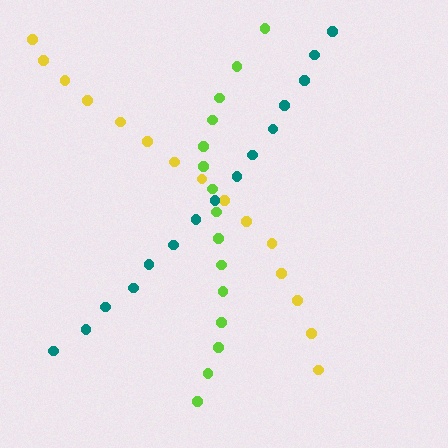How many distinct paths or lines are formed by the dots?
There are 3 distinct paths.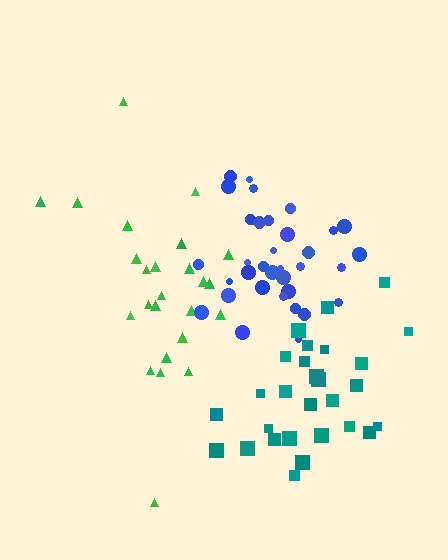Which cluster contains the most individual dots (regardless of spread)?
Blue (34).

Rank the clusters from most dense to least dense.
blue, teal, green.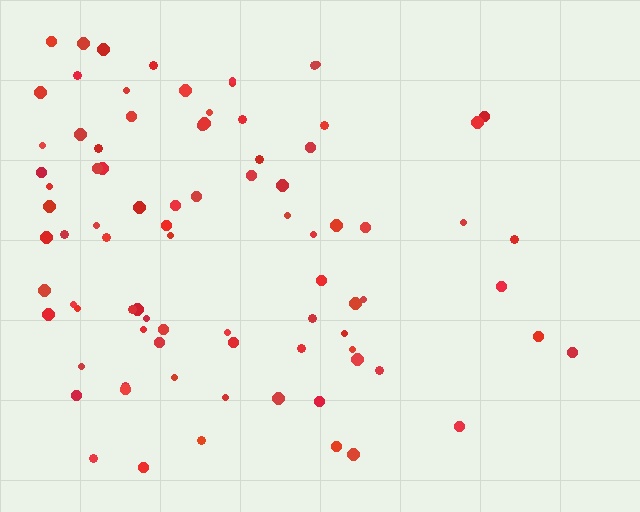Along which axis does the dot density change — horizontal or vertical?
Horizontal.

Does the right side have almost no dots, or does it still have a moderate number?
Still a moderate number, just noticeably fewer than the left.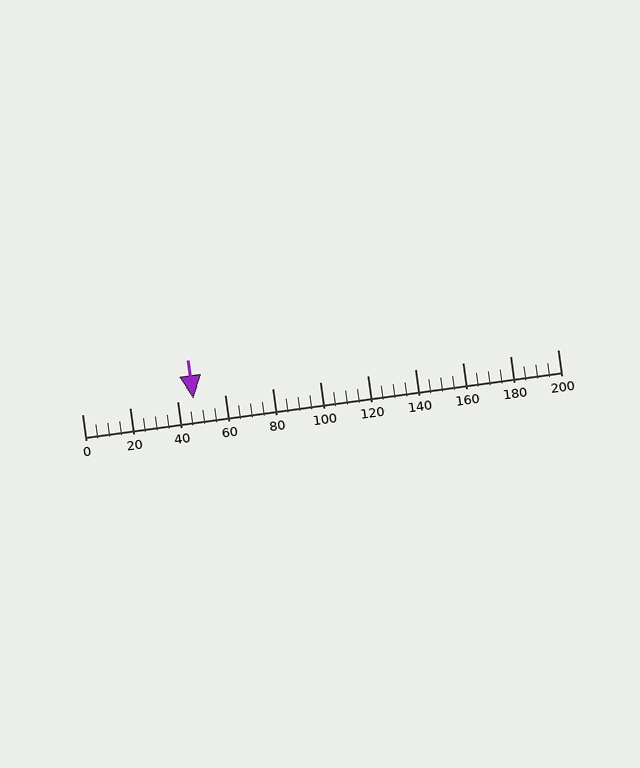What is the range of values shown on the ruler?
The ruler shows values from 0 to 200.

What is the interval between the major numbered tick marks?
The major tick marks are spaced 20 units apart.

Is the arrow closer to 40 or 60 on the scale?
The arrow is closer to 40.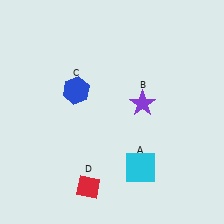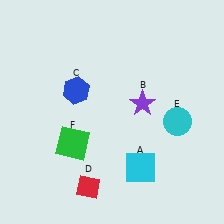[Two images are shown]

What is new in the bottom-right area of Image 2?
A cyan circle (E) was added in the bottom-right area of Image 2.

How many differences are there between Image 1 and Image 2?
There are 2 differences between the two images.